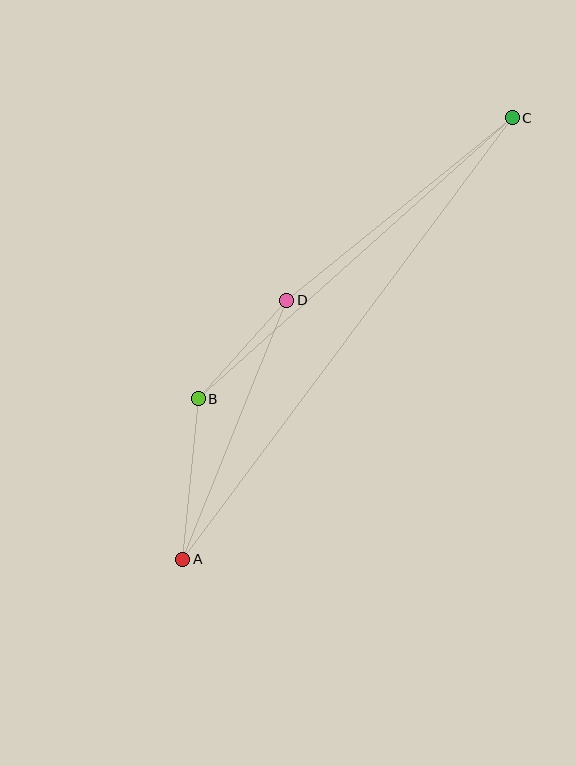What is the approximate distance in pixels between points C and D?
The distance between C and D is approximately 290 pixels.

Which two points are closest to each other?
Points B and D are closest to each other.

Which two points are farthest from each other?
Points A and C are farthest from each other.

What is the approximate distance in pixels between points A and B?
The distance between A and B is approximately 161 pixels.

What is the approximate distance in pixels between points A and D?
The distance between A and D is approximately 279 pixels.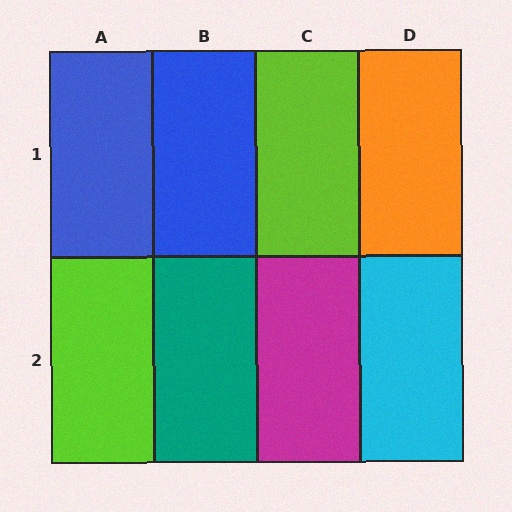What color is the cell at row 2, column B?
Teal.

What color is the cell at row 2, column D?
Cyan.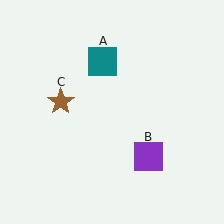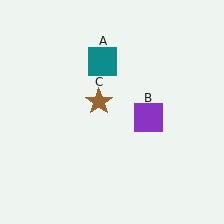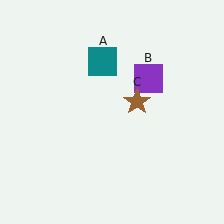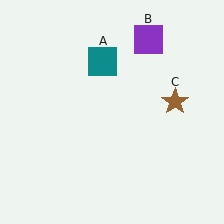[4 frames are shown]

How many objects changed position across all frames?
2 objects changed position: purple square (object B), brown star (object C).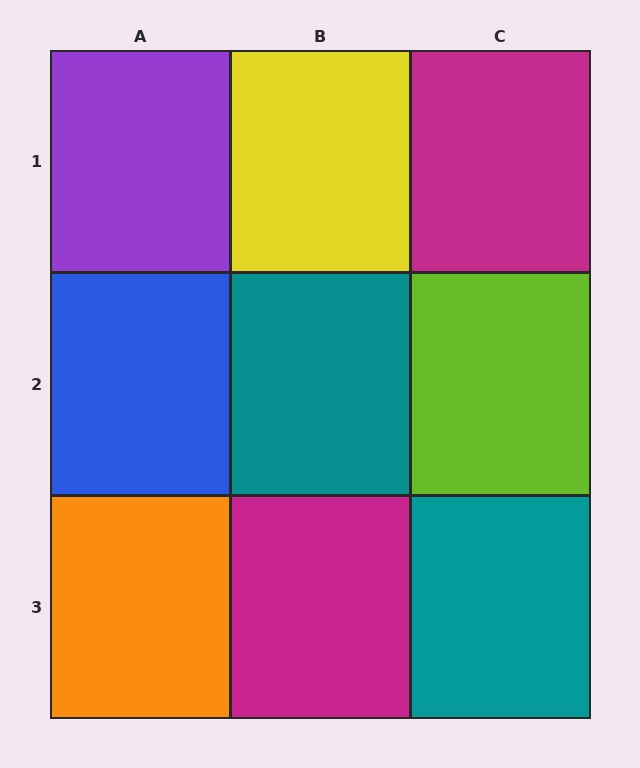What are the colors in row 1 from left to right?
Purple, yellow, magenta.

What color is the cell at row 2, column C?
Lime.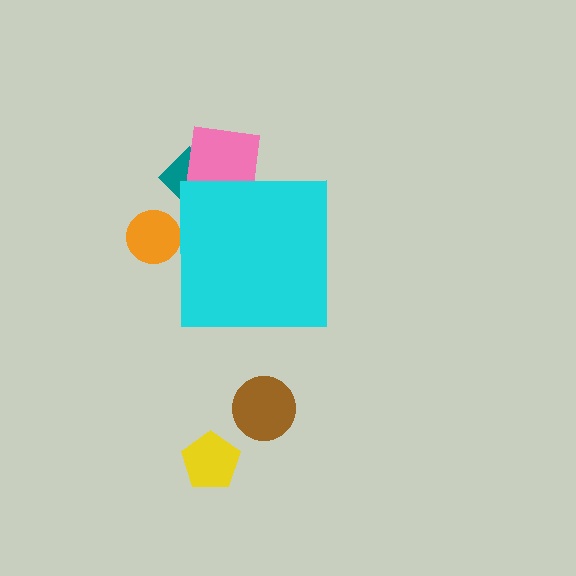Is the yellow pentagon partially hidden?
No, the yellow pentagon is fully visible.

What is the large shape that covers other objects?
A cyan square.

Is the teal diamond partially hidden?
Yes, the teal diamond is partially hidden behind the cyan square.